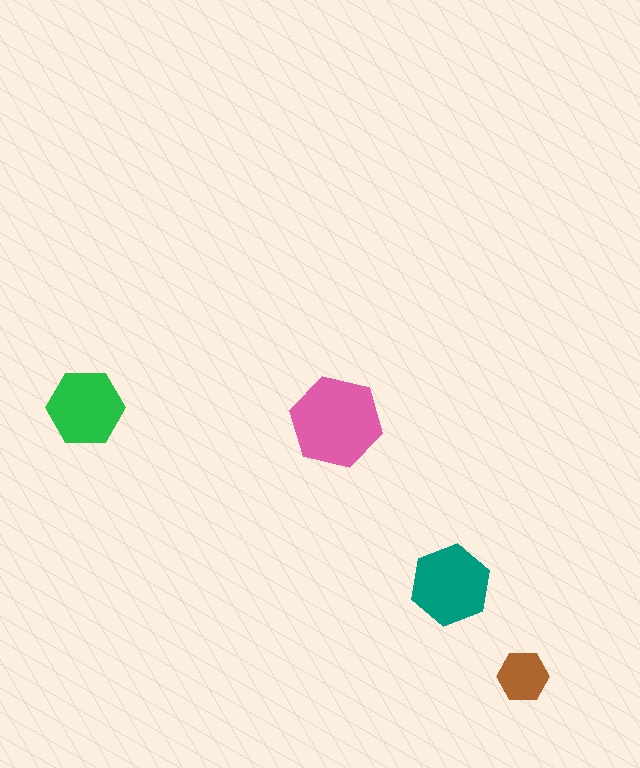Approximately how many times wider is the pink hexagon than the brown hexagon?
About 2 times wider.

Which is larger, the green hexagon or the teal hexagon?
The teal one.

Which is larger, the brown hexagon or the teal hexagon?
The teal one.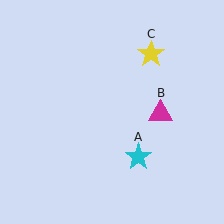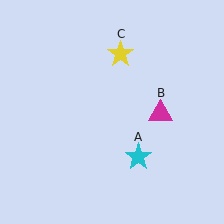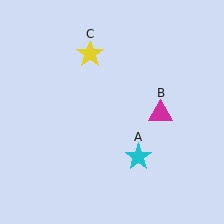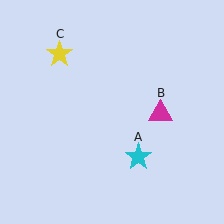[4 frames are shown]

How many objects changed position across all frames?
1 object changed position: yellow star (object C).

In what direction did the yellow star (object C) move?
The yellow star (object C) moved left.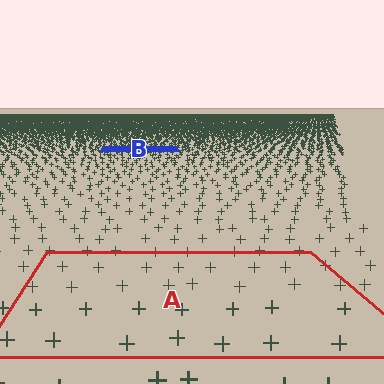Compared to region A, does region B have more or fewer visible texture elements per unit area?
Region B has more texture elements per unit area — they are packed more densely because it is farther away.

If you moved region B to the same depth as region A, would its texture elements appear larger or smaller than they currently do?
They would appear larger. At a closer depth, the same texture elements are projected at a bigger on-screen size.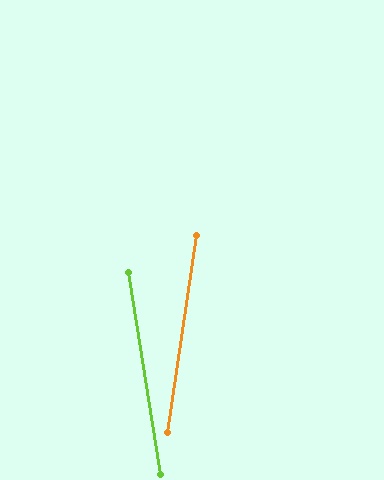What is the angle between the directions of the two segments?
Approximately 17 degrees.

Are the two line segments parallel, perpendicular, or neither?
Neither parallel nor perpendicular — they differ by about 17°.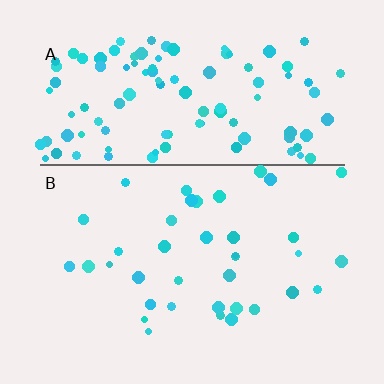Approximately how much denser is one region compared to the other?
Approximately 3.0× — region A over region B.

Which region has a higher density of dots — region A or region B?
A (the top).